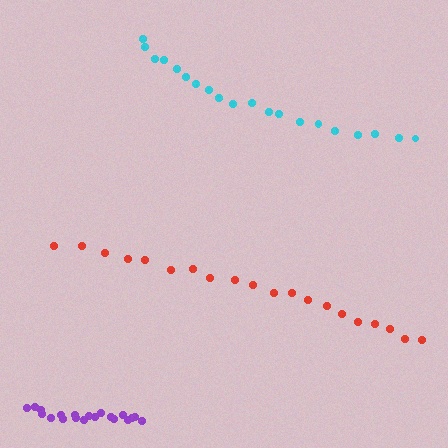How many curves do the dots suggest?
There are 3 distinct paths.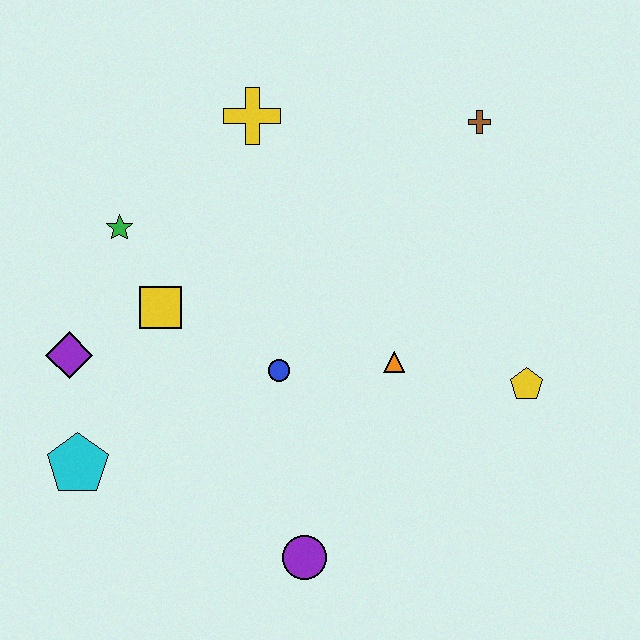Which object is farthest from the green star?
The yellow pentagon is farthest from the green star.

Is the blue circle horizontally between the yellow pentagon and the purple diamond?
Yes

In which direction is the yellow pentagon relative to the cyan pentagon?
The yellow pentagon is to the right of the cyan pentagon.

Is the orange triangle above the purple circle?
Yes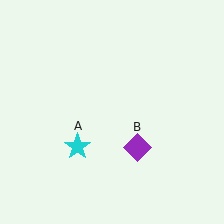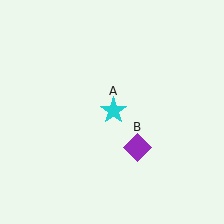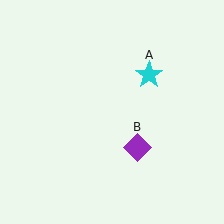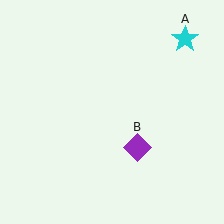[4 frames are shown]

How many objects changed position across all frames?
1 object changed position: cyan star (object A).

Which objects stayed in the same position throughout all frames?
Purple diamond (object B) remained stationary.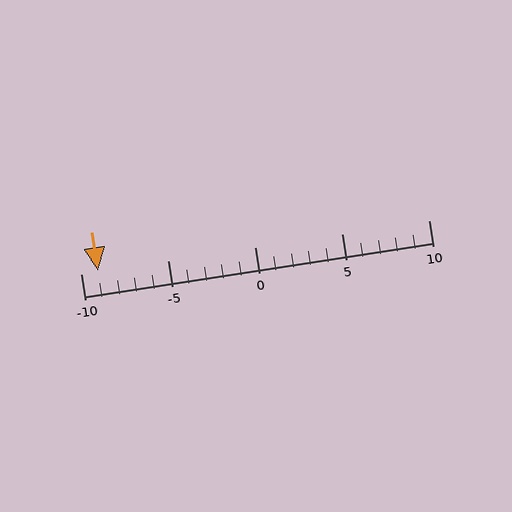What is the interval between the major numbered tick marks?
The major tick marks are spaced 5 units apart.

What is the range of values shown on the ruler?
The ruler shows values from -10 to 10.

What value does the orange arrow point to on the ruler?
The orange arrow points to approximately -9.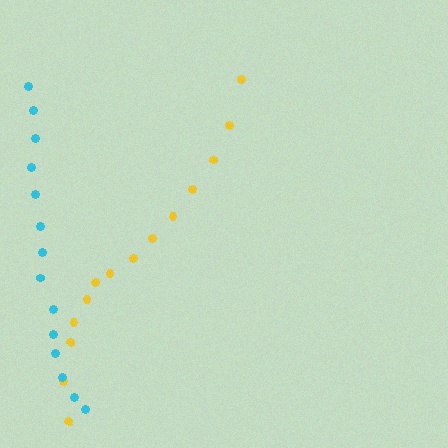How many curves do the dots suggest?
There are 2 distinct paths.